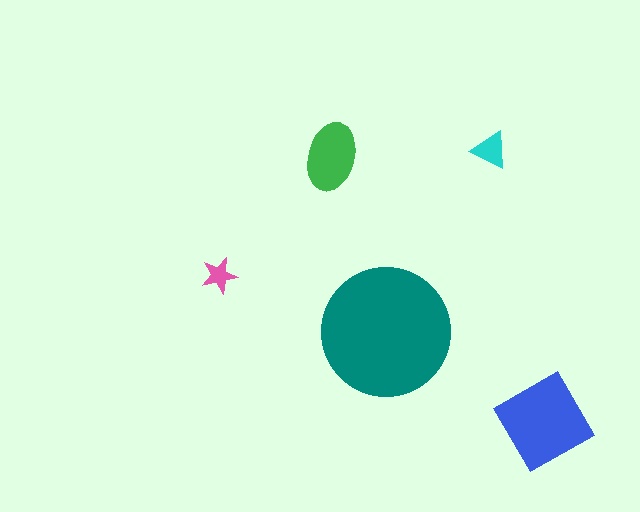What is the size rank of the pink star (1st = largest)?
5th.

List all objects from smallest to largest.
The pink star, the cyan triangle, the green ellipse, the blue diamond, the teal circle.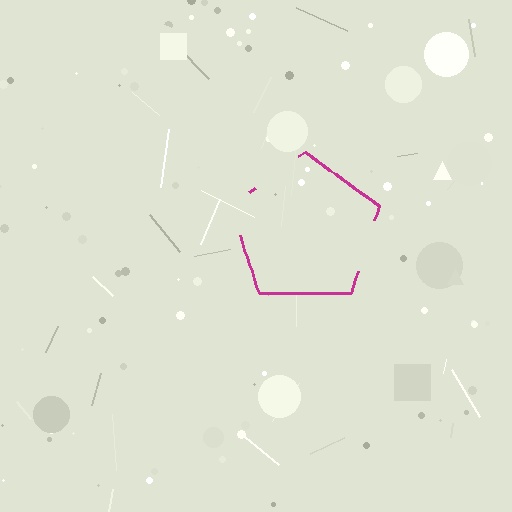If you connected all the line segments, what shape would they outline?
They would outline a pentagon.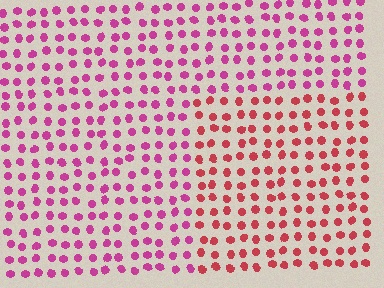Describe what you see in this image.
The image is filled with small magenta elements in a uniform arrangement. A rectangle-shaped region is visible where the elements are tinted to a slightly different hue, forming a subtle color boundary.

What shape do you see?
I see a rectangle.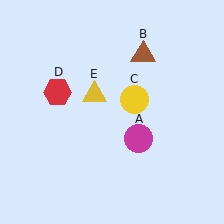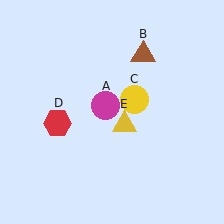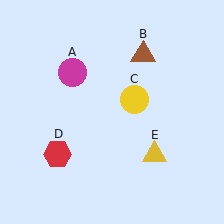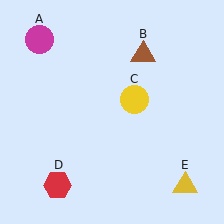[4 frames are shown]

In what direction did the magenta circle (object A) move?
The magenta circle (object A) moved up and to the left.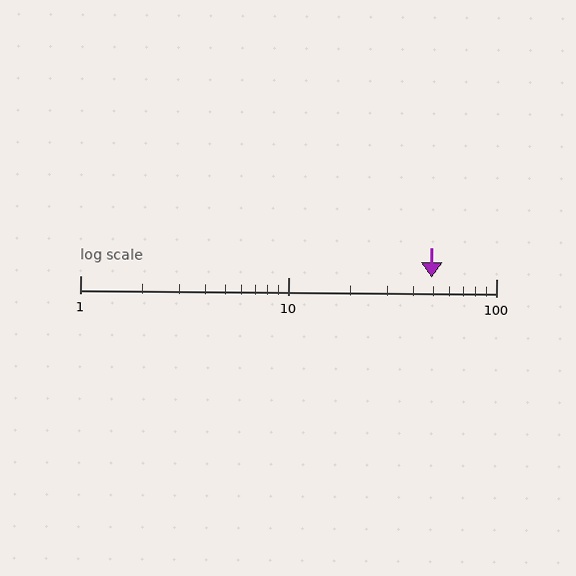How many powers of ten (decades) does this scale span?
The scale spans 2 decades, from 1 to 100.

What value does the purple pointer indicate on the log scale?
The pointer indicates approximately 49.